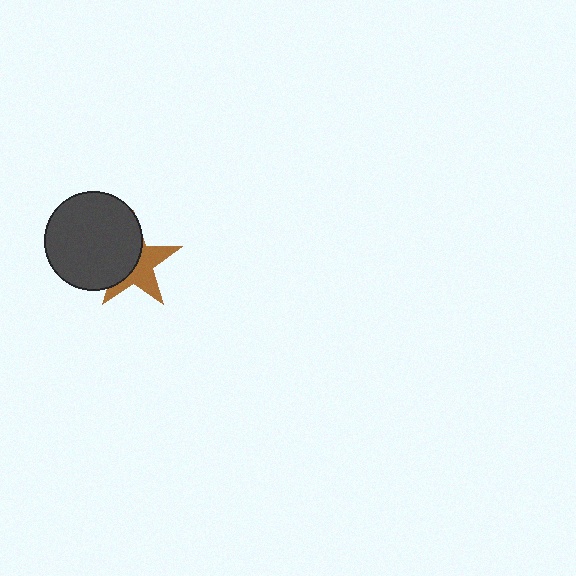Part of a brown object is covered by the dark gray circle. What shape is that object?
It is a star.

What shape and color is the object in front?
The object in front is a dark gray circle.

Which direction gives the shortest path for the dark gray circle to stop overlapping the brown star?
Moving left gives the shortest separation.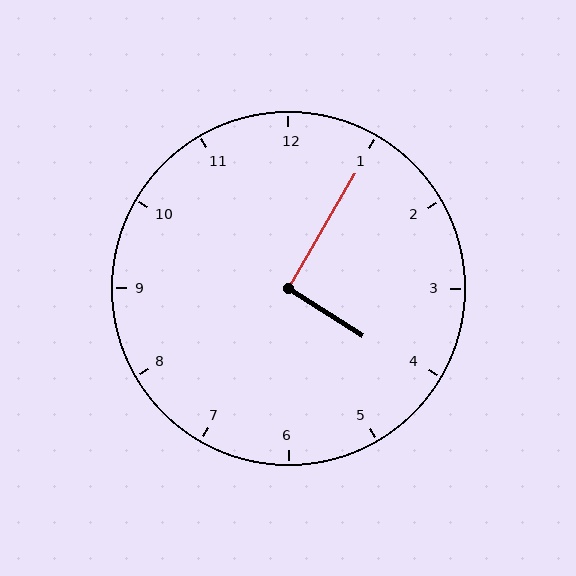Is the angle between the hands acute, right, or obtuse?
It is right.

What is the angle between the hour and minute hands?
Approximately 92 degrees.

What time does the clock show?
4:05.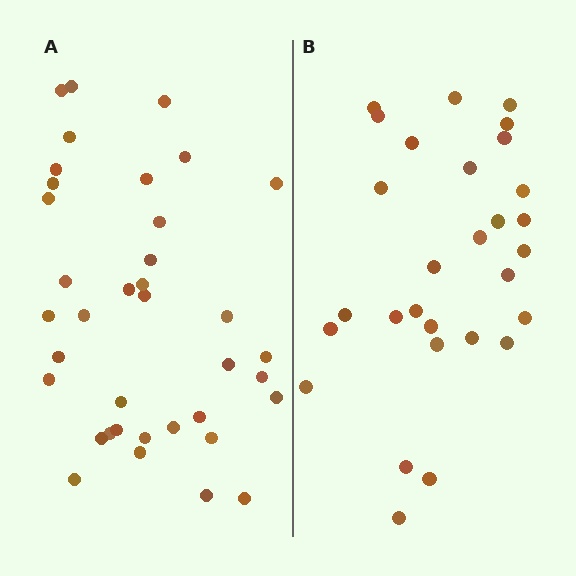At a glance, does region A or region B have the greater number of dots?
Region A (the left region) has more dots.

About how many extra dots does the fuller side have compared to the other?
Region A has roughly 8 or so more dots than region B.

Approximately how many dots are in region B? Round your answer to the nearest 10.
About 30 dots. (The exact count is 29, which rounds to 30.)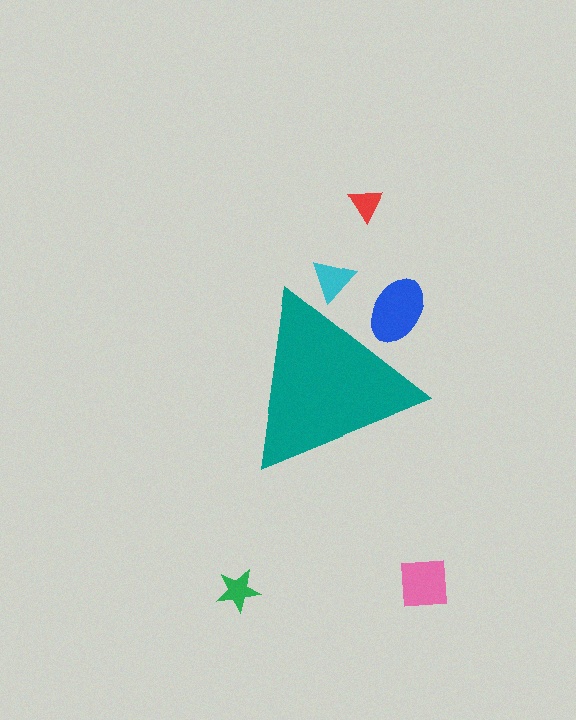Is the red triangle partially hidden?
No, the red triangle is fully visible.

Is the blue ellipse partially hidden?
Yes, the blue ellipse is partially hidden behind the teal triangle.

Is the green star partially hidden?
No, the green star is fully visible.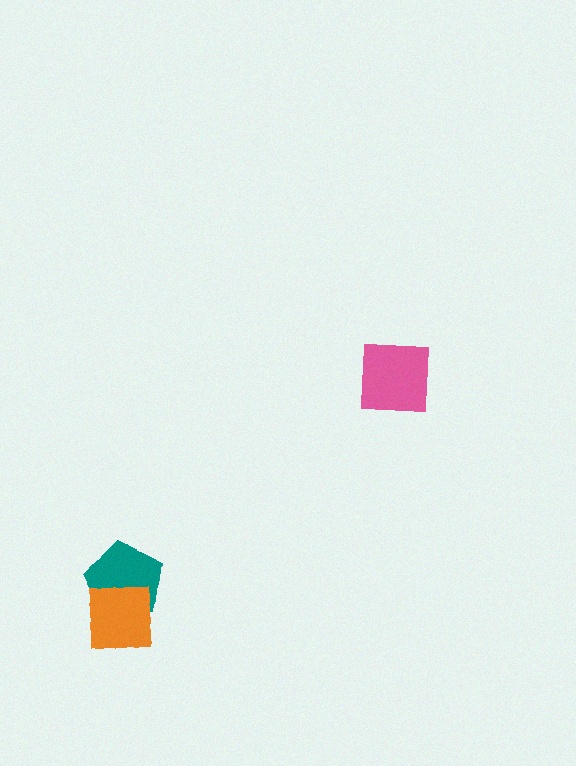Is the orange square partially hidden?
No, no other shape covers it.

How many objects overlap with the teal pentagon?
1 object overlaps with the teal pentagon.